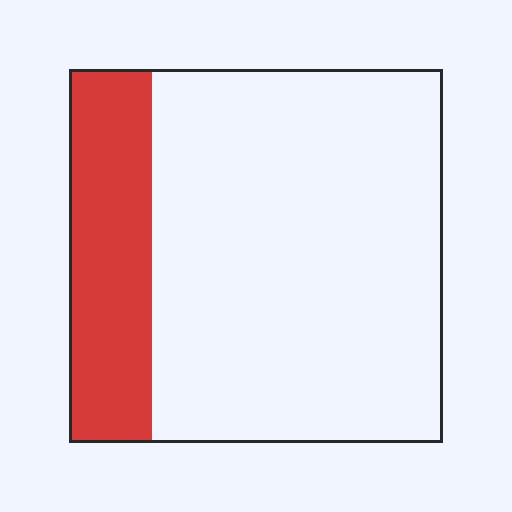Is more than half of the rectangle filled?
No.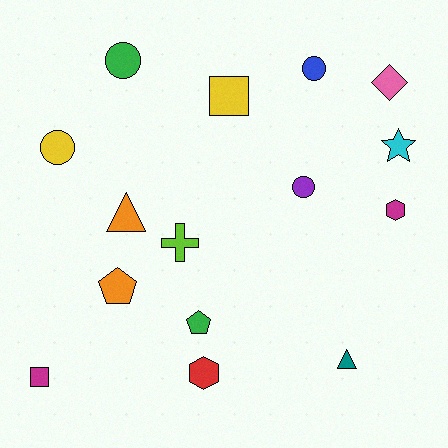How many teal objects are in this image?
There is 1 teal object.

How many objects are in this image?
There are 15 objects.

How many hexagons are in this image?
There are 2 hexagons.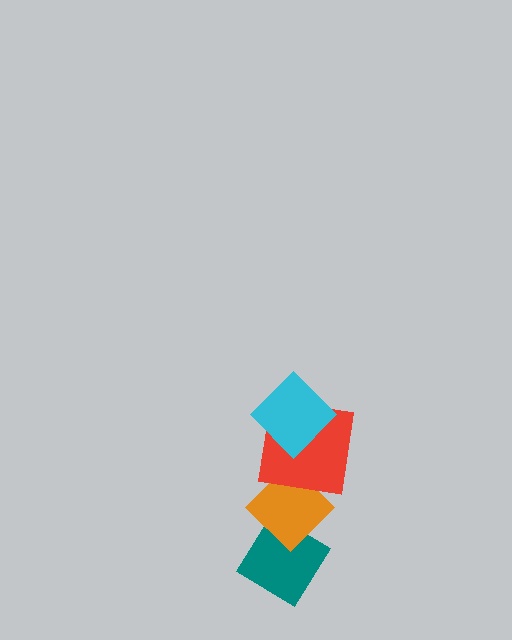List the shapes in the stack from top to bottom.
From top to bottom: the cyan diamond, the red square, the orange diamond, the teal diamond.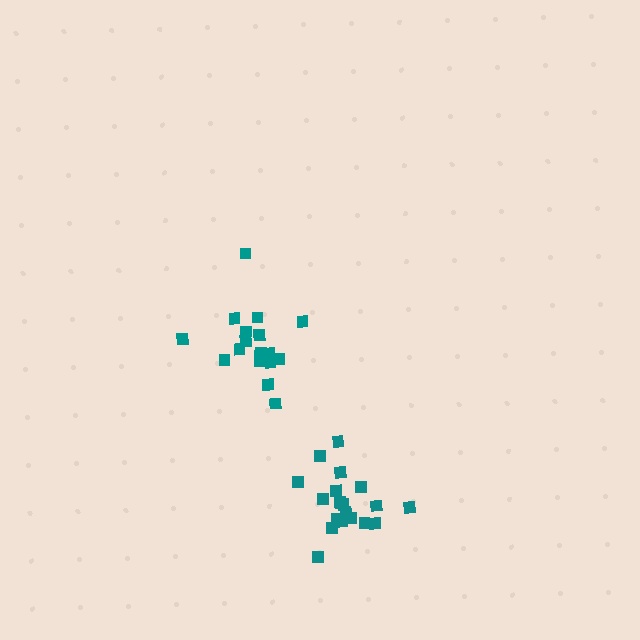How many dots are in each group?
Group 1: 19 dots, Group 2: 18 dots (37 total).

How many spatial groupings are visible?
There are 2 spatial groupings.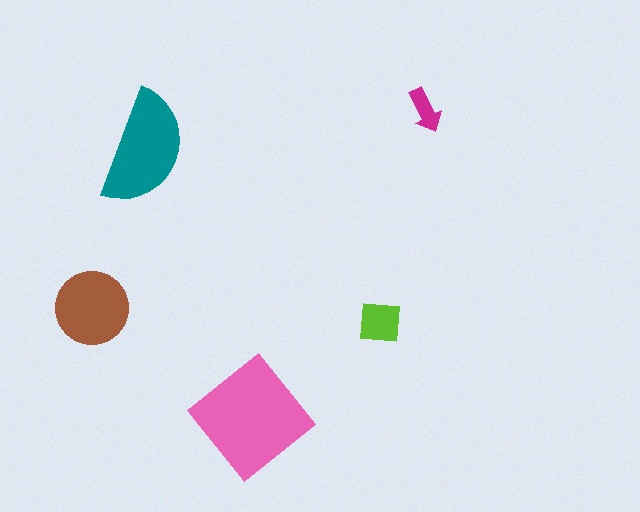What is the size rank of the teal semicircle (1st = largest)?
2nd.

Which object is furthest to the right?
The magenta arrow is rightmost.